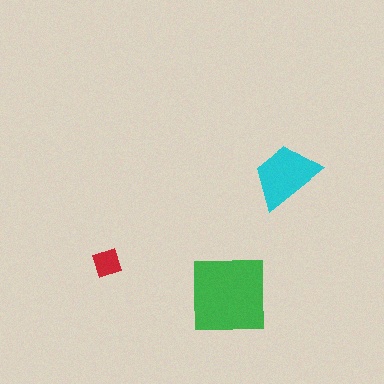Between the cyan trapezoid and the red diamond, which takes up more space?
The cyan trapezoid.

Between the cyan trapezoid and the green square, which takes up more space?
The green square.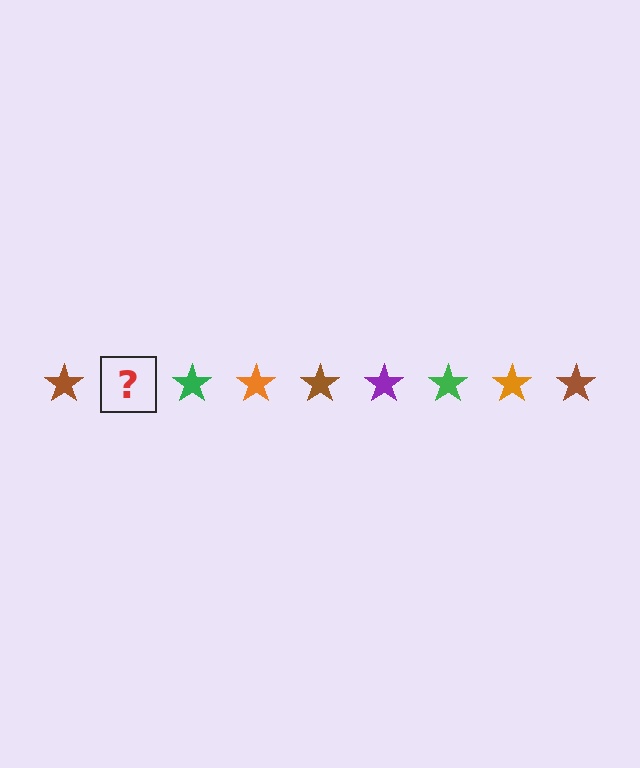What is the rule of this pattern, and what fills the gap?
The rule is that the pattern cycles through brown, purple, green, orange stars. The gap should be filled with a purple star.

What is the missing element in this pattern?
The missing element is a purple star.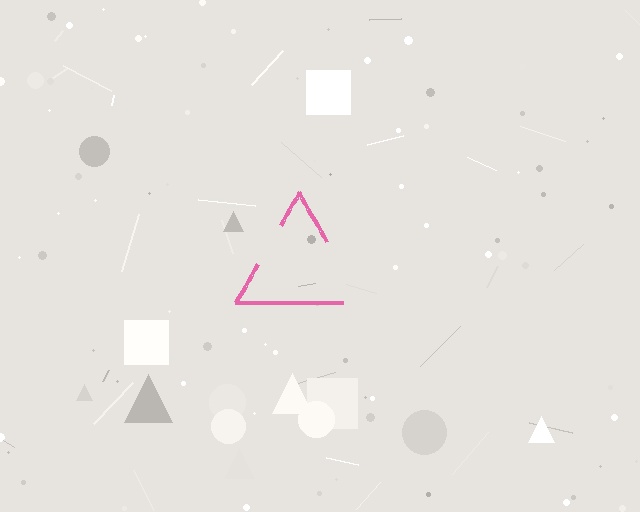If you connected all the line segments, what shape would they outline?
They would outline a triangle.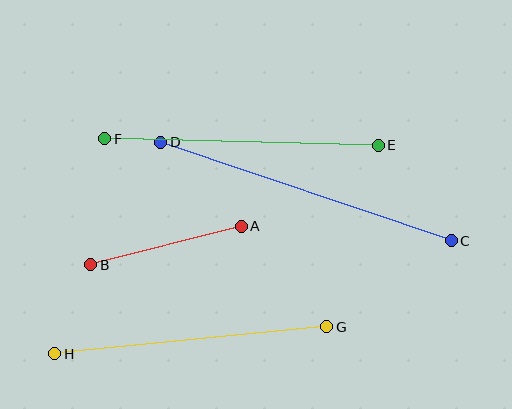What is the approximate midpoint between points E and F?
The midpoint is at approximately (241, 142) pixels.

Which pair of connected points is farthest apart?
Points C and D are farthest apart.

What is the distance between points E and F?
The distance is approximately 274 pixels.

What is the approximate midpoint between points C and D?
The midpoint is at approximately (306, 192) pixels.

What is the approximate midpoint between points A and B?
The midpoint is at approximately (166, 245) pixels.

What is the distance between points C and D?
The distance is approximately 307 pixels.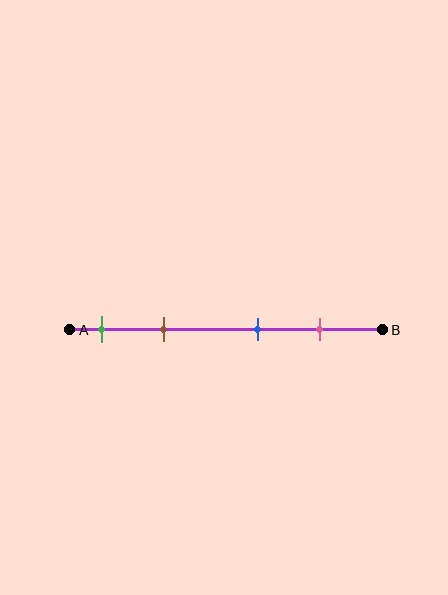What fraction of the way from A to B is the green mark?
The green mark is approximately 10% (0.1) of the way from A to B.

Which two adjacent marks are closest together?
The green and brown marks are the closest adjacent pair.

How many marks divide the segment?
There are 4 marks dividing the segment.